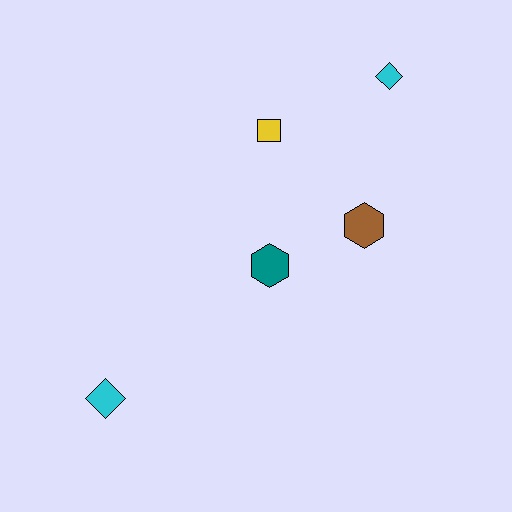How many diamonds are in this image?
There are 2 diamonds.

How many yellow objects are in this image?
There is 1 yellow object.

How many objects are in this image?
There are 5 objects.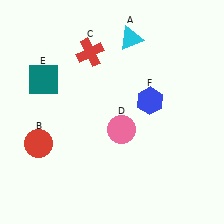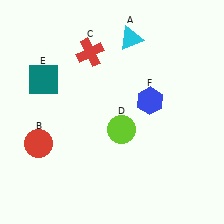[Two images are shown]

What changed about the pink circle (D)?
In Image 1, D is pink. In Image 2, it changed to lime.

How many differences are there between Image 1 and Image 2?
There is 1 difference between the two images.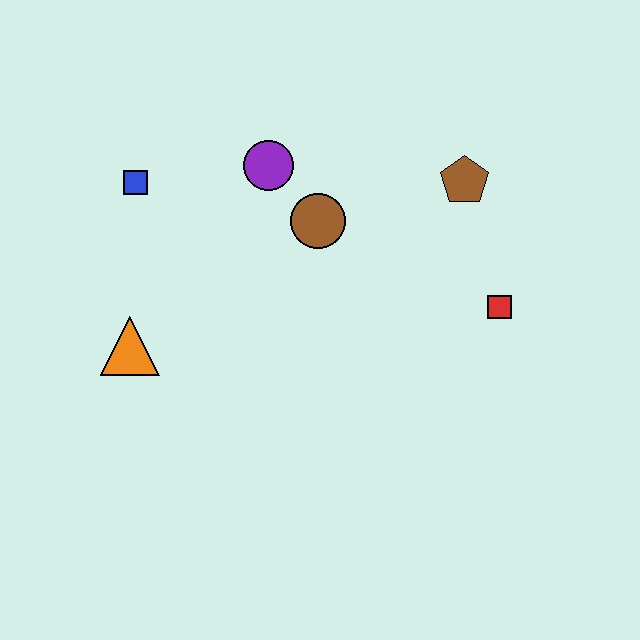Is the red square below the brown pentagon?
Yes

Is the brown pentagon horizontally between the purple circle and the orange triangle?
No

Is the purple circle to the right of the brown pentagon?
No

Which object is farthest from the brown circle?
The orange triangle is farthest from the brown circle.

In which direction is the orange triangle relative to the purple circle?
The orange triangle is below the purple circle.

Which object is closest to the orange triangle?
The blue square is closest to the orange triangle.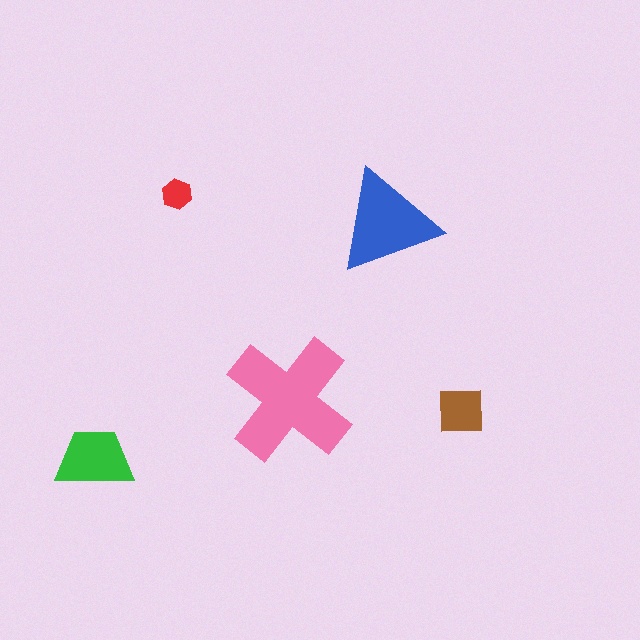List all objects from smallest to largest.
The red hexagon, the brown square, the green trapezoid, the blue triangle, the pink cross.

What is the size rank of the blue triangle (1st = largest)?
2nd.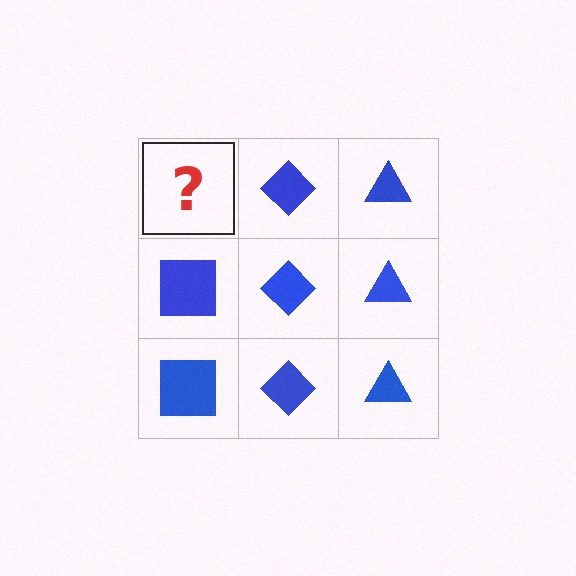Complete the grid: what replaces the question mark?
The question mark should be replaced with a blue square.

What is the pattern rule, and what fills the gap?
The rule is that each column has a consistent shape. The gap should be filled with a blue square.